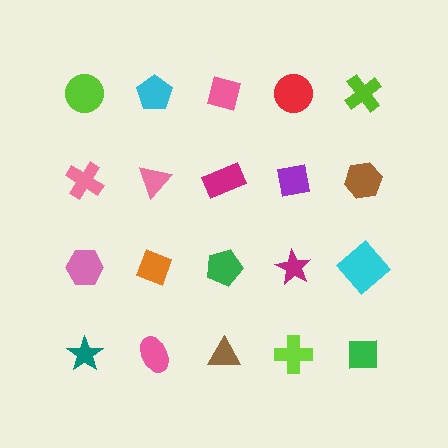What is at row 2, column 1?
A pink cross.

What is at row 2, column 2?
A pink triangle.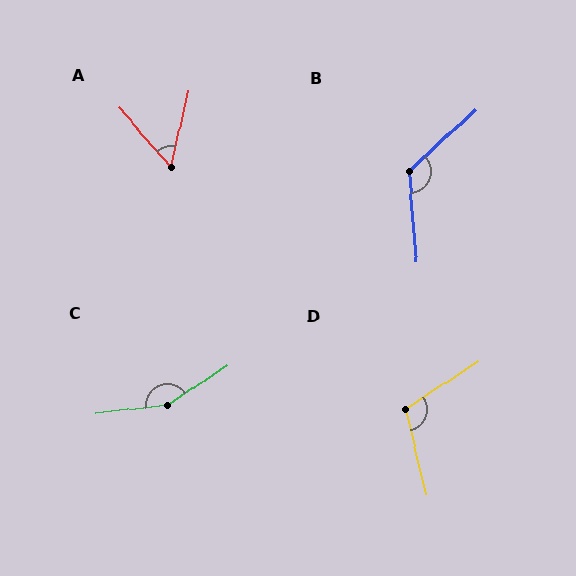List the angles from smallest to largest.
A (54°), D (110°), B (128°), C (153°).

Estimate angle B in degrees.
Approximately 128 degrees.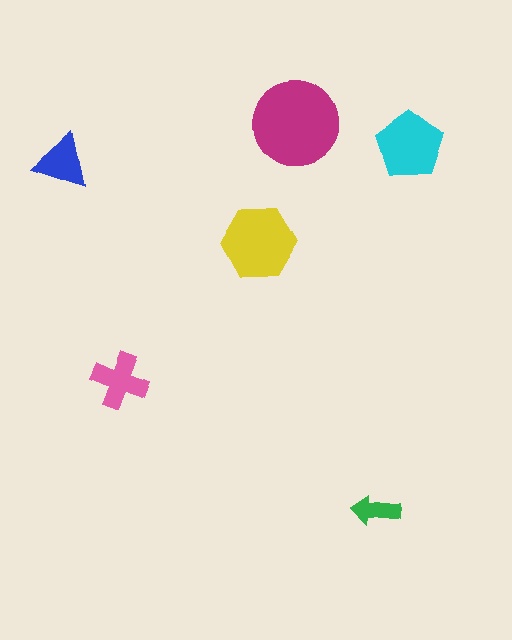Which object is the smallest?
The green arrow.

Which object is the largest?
The magenta circle.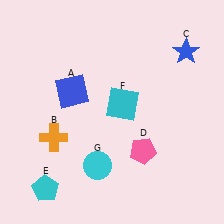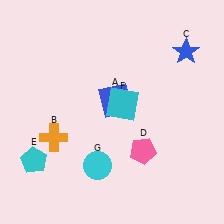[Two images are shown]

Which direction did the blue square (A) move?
The blue square (A) moved right.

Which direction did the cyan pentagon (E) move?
The cyan pentagon (E) moved up.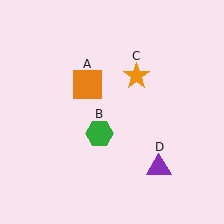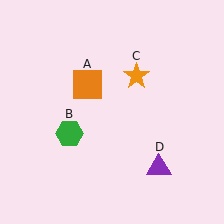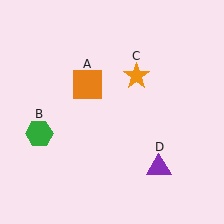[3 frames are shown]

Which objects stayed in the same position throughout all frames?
Orange square (object A) and orange star (object C) and purple triangle (object D) remained stationary.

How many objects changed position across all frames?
1 object changed position: green hexagon (object B).